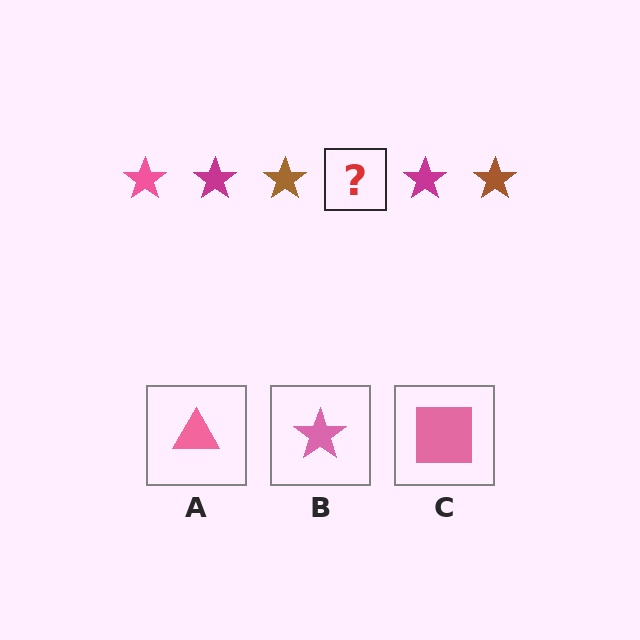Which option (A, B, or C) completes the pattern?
B.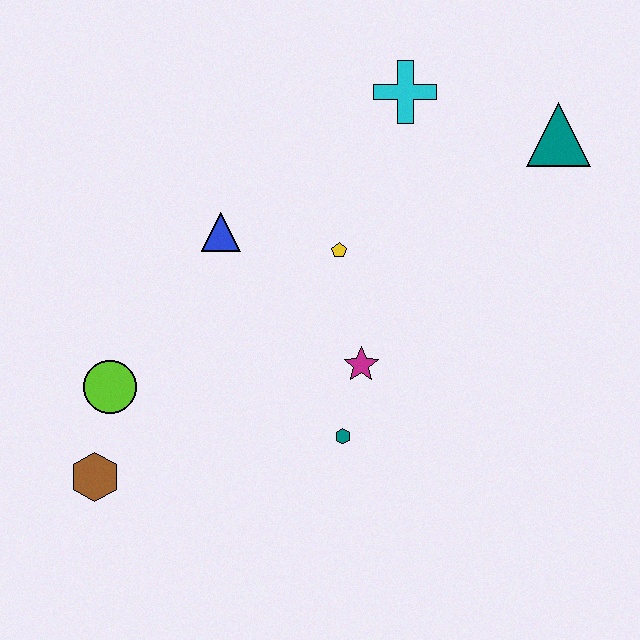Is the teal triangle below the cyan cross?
Yes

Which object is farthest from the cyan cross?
The brown hexagon is farthest from the cyan cross.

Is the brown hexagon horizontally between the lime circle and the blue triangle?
No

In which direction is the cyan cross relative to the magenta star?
The cyan cross is above the magenta star.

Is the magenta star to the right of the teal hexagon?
Yes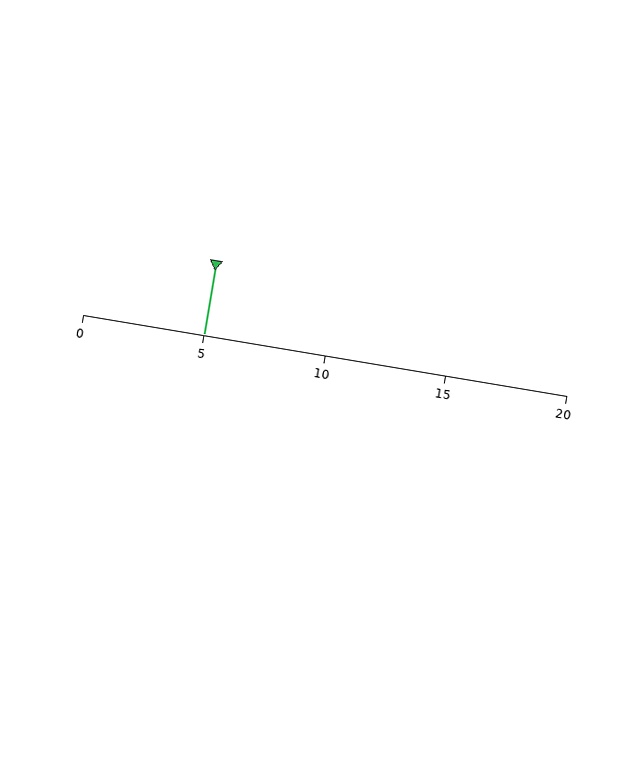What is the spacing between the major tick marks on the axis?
The major ticks are spaced 5 apart.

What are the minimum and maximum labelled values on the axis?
The axis runs from 0 to 20.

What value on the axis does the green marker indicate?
The marker indicates approximately 5.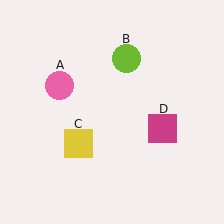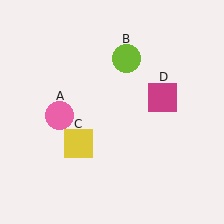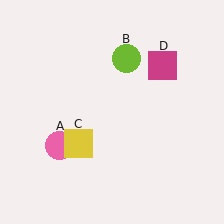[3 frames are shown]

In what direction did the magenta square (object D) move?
The magenta square (object D) moved up.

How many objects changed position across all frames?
2 objects changed position: pink circle (object A), magenta square (object D).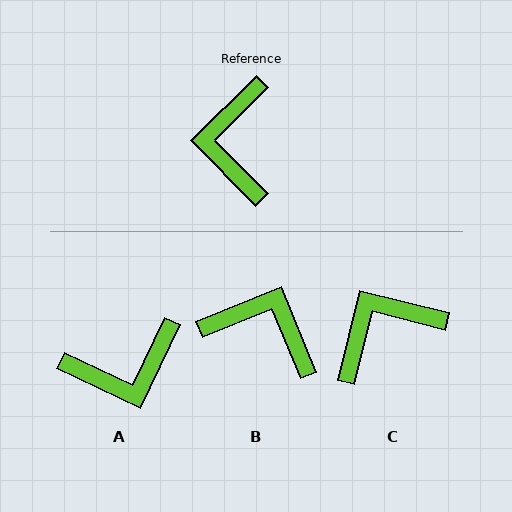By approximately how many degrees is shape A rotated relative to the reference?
Approximately 110 degrees counter-clockwise.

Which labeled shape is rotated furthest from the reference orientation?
B, about 113 degrees away.